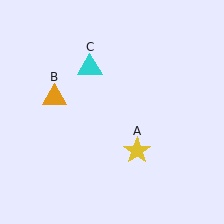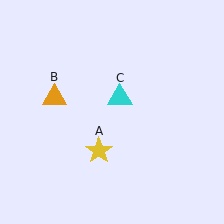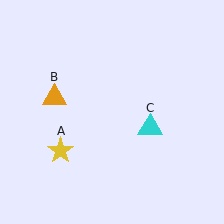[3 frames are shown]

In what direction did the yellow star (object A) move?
The yellow star (object A) moved left.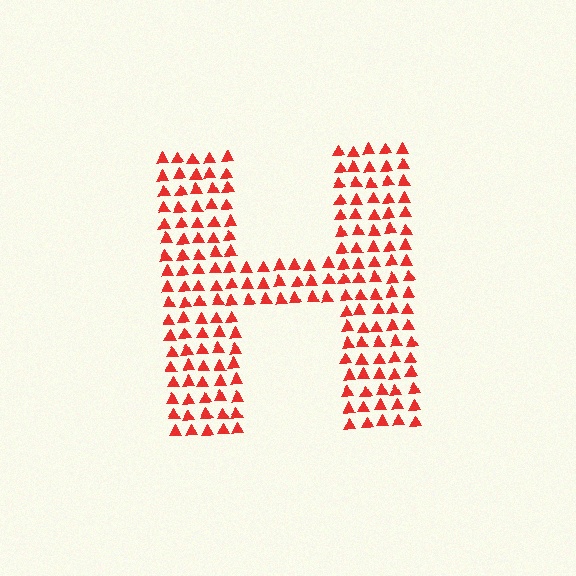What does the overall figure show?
The overall figure shows the letter H.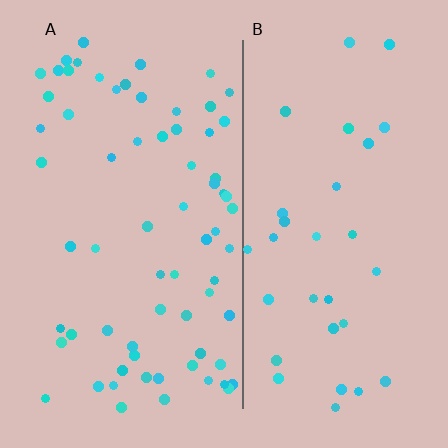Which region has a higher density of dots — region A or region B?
A (the left).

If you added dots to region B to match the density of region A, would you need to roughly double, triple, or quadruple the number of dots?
Approximately double.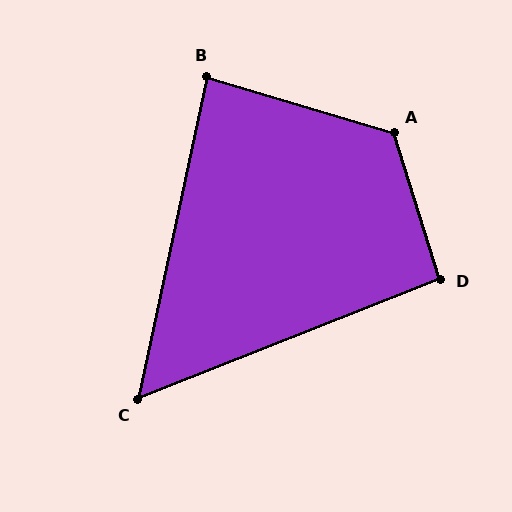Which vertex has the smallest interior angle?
C, at approximately 56 degrees.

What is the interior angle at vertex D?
Approximately 94 degrees (approximately right).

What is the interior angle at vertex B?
Approximately 86 degrees (approximately right).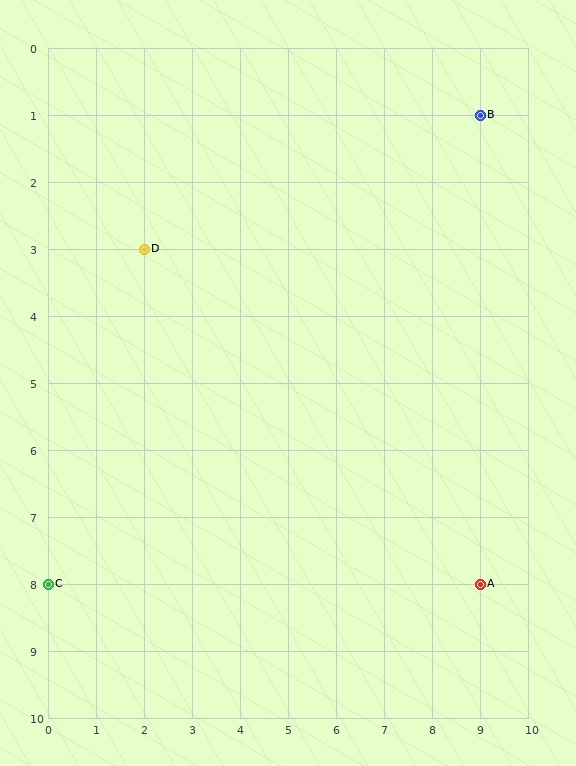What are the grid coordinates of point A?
Point A is at grid coordinates (9, 8).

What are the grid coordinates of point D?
Point D is at grid coordinates (2, 3).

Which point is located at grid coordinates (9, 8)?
Point A is at (9, 8).